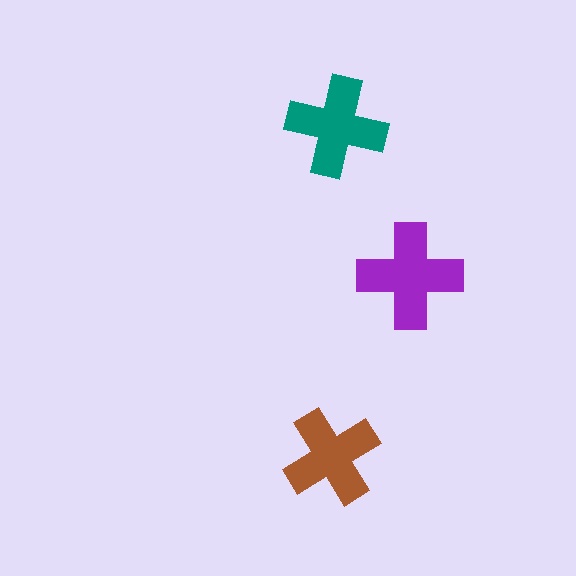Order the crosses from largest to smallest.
the purple one, the teal one, the brown one.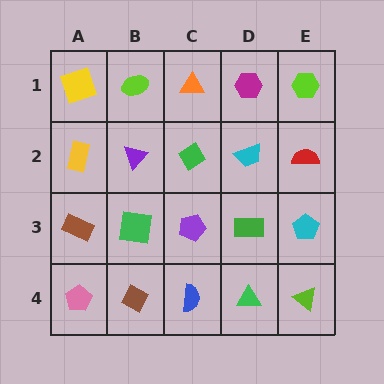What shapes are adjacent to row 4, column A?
A brown rectangle (row 3, column A), a brown diamond (row 4, column B).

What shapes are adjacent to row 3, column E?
A red semicircle (row 2, column E), a lime triangle (row 4, column E), a green rectangle (row 3, column D).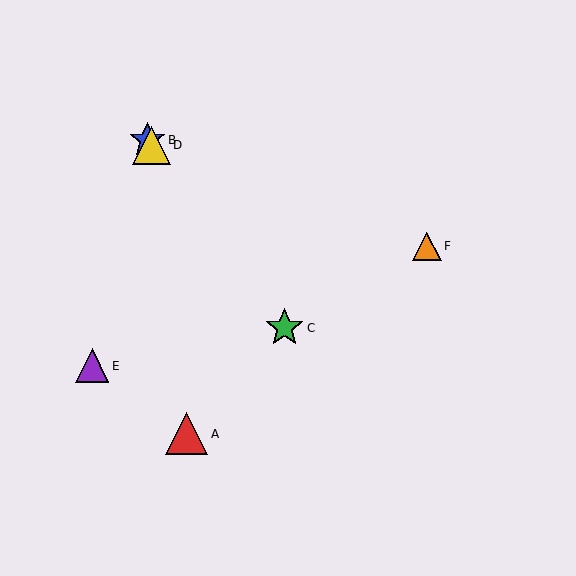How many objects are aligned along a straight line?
3 objects (B, C, D) are aligned along a straight line.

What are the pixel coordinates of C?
Object C is at (284, 328).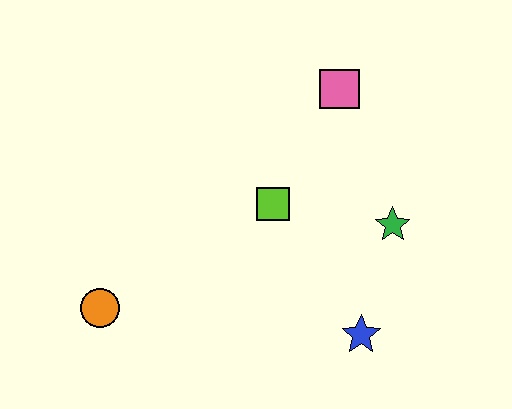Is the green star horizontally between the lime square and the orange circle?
No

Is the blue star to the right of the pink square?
Yes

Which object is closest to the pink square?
The lime square is closest to the pink square.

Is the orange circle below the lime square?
Yes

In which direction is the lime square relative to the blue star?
The lime square is above the blue star.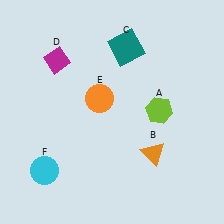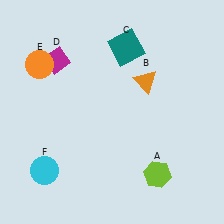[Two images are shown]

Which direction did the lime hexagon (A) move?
The lime hexagon (A) moved down.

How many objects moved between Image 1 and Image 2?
3 objects moved between the two images.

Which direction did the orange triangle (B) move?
The orange triangle (B) moved up.